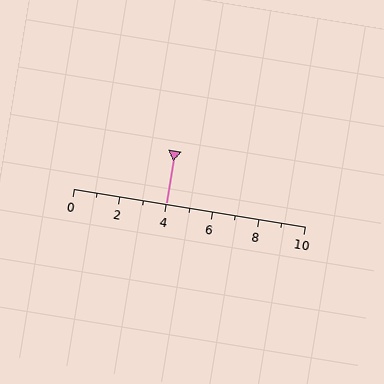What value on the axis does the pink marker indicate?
The marker indicates approximately 4.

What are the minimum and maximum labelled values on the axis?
The axis runs from 0 to 10.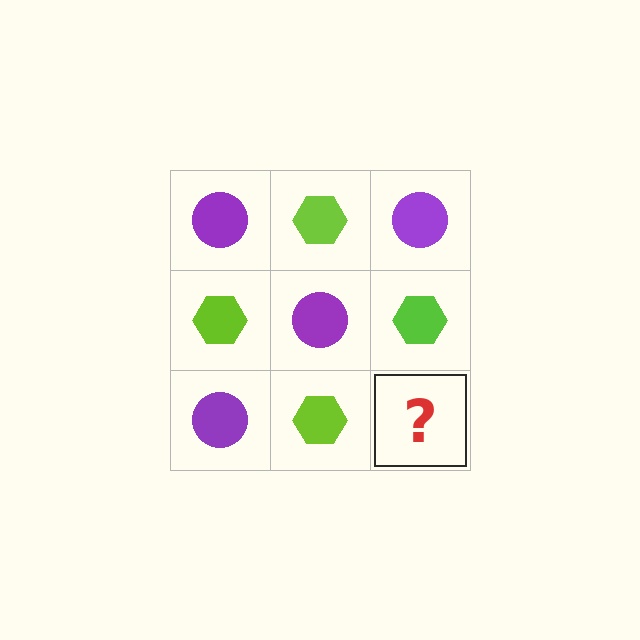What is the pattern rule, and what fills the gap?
The rule is that it alternates purple circle and lime hexagon in a checkerboard pattern. The gap should be filled with a purple circle.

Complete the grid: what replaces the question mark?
The question mark should be replaced with a purple circle.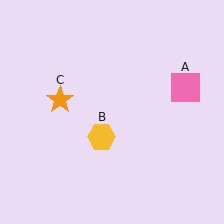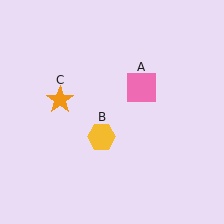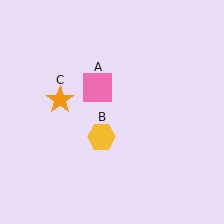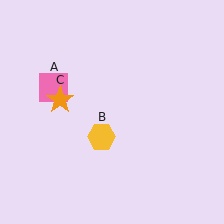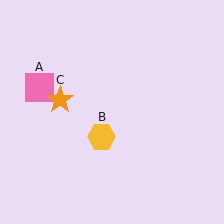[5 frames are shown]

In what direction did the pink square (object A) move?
The pink square (object A) moved left.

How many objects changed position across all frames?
1 object changed position: pink square (object A).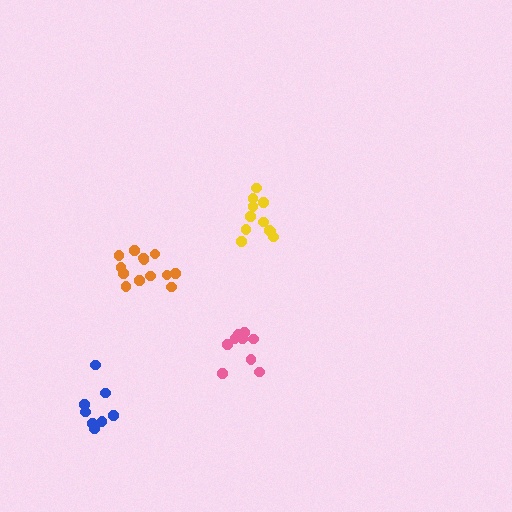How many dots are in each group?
Group 1: 11 dots, Group 2: 10 dots, Group 3: 13 dots, Group 4: 8 dots (42 total).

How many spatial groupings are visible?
There are 4 spatial groupings.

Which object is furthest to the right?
The yellow cluster is rightmost.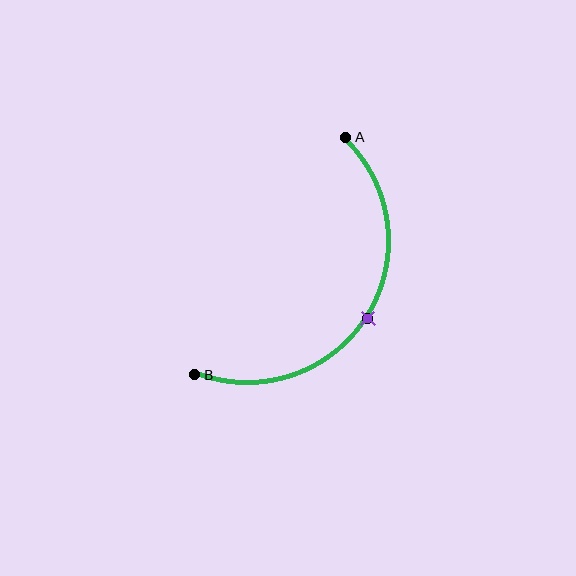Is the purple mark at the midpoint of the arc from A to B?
Yes. The purple mark lies on the arc at equal arc-length from both A and B — it is the arc midpoint.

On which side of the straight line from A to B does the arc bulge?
The arc bulges to the right of the straight line connecting A and B.